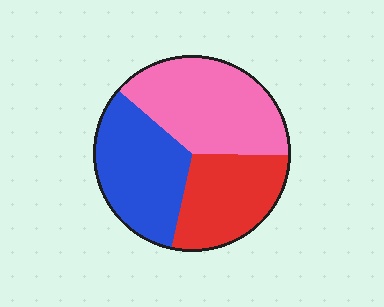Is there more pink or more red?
Pink.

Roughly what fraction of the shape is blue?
Blue covers roughly 35% of the shape.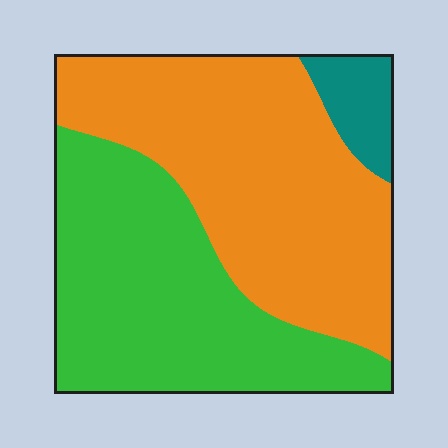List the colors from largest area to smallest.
From largest to smallest: orange, green, teal.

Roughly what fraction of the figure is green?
Green takes up about two fifths (2/5) of the figure.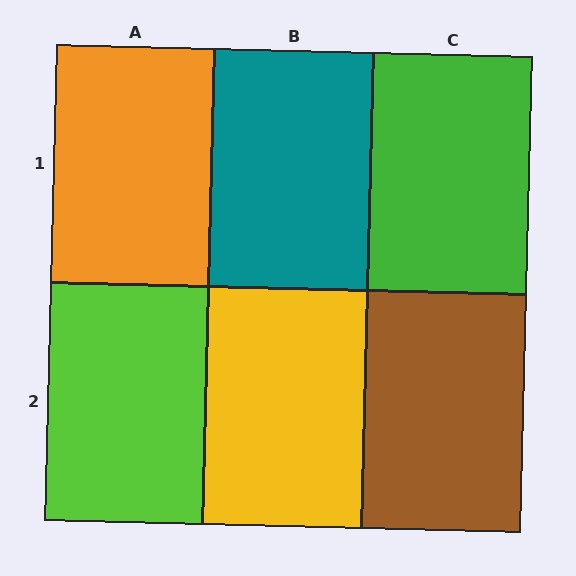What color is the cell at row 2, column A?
Lime.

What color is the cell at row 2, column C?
Brown.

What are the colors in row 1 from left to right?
Orange, teal, green.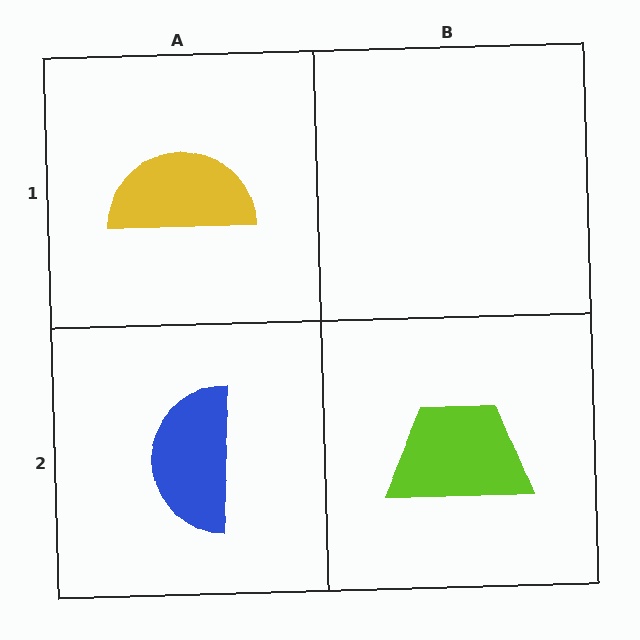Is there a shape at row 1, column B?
No, that cell is empty.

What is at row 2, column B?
A lime trapezoid.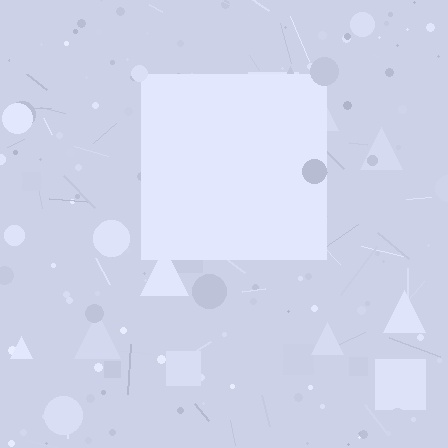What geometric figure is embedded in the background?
A square is embedded in the background.